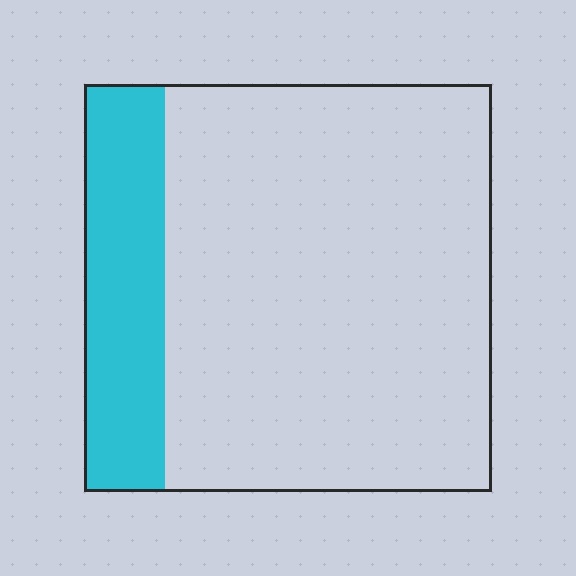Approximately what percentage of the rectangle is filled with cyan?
Approximately 20%.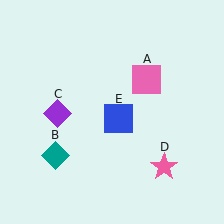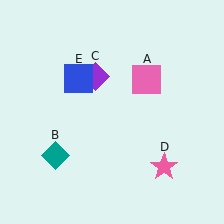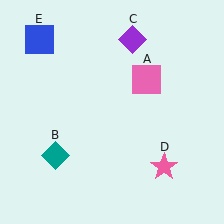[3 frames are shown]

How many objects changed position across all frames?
2 objects changed position: purple diamond (object C), blue square (object E).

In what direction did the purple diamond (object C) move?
The purple diamond (object C) moved up and to the right.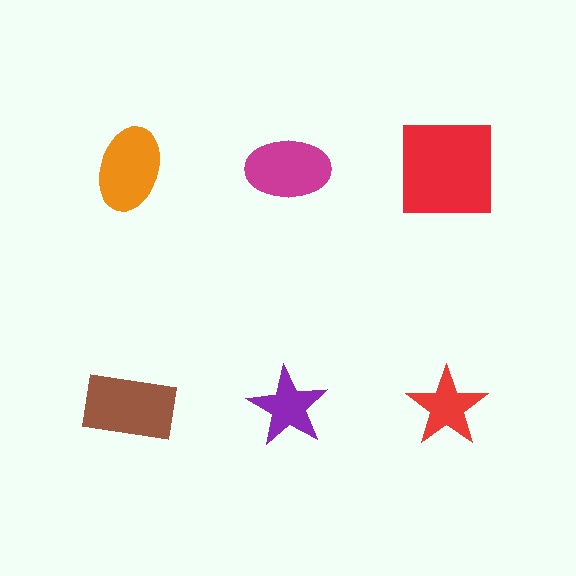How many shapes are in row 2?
3 shapes.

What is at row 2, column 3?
A red star.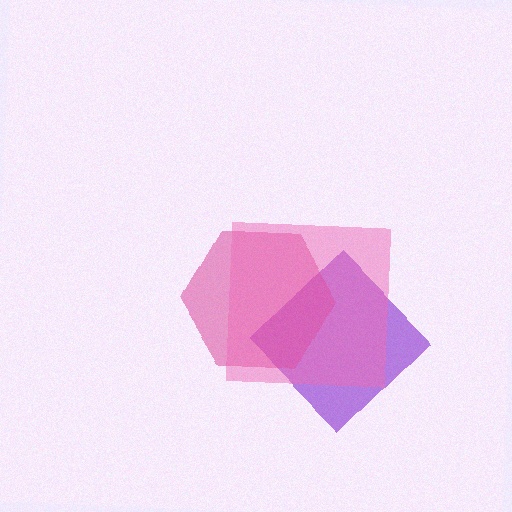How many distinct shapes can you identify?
There are 3 distinct shapes: a purple diamond, a magenta hexagon, a pink square.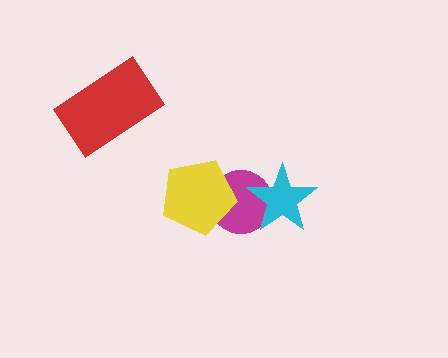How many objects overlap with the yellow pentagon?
1 object overlaps with the yellow pentagon.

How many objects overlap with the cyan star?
1 object overlaps with the cyan star.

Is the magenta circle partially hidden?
Yes, it is partially covered by another shape.